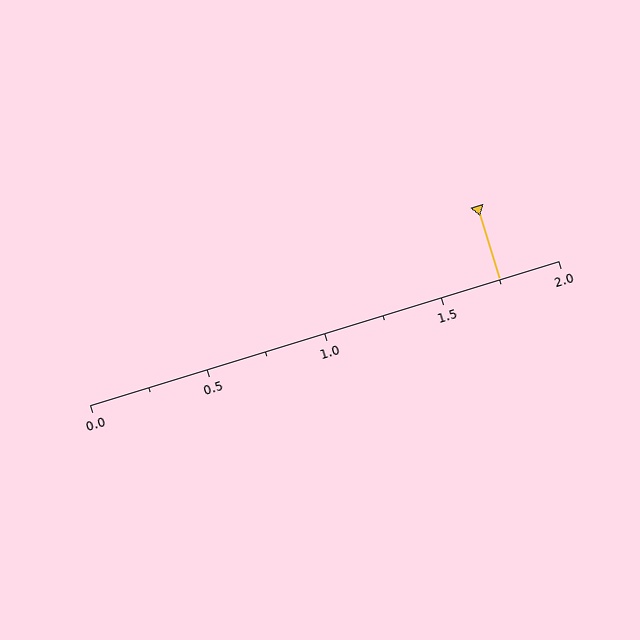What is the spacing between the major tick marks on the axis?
The major ticks are spaced 0.5 apart.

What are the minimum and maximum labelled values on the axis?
The axis runs from 0.0 to 2.0.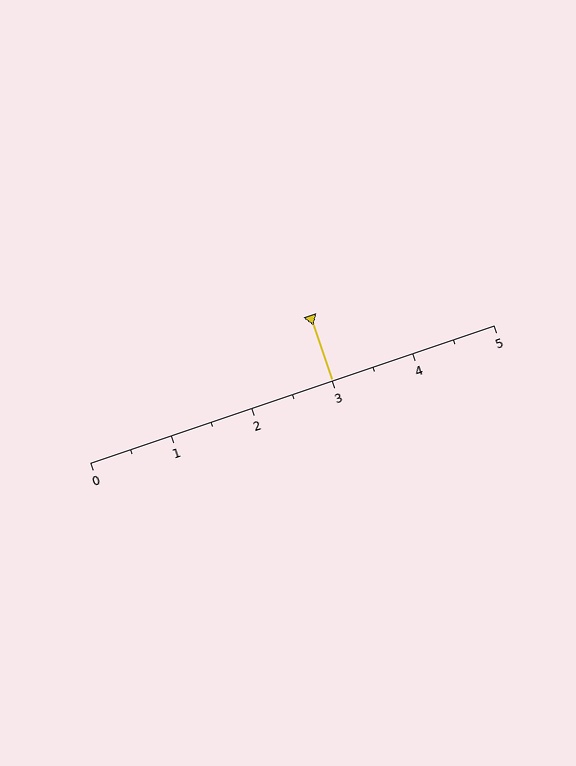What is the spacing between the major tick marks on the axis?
The major ticks are spaced 1 apart.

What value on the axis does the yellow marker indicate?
The marker indicates approximately 3.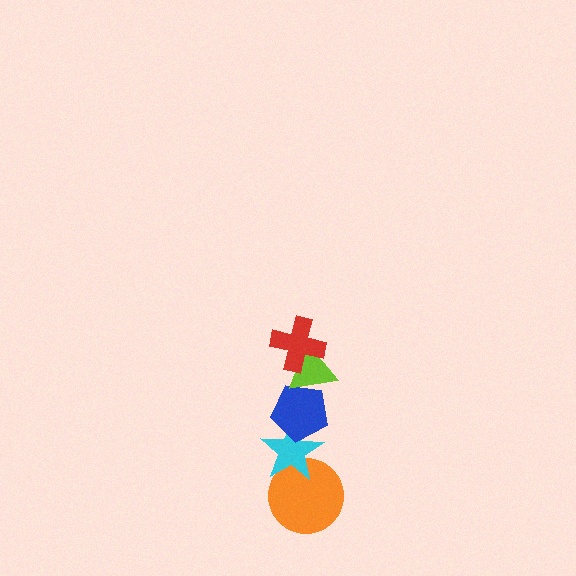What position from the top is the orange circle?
The orange circle is 5th from the top.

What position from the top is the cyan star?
The cyan star is 4th from the top.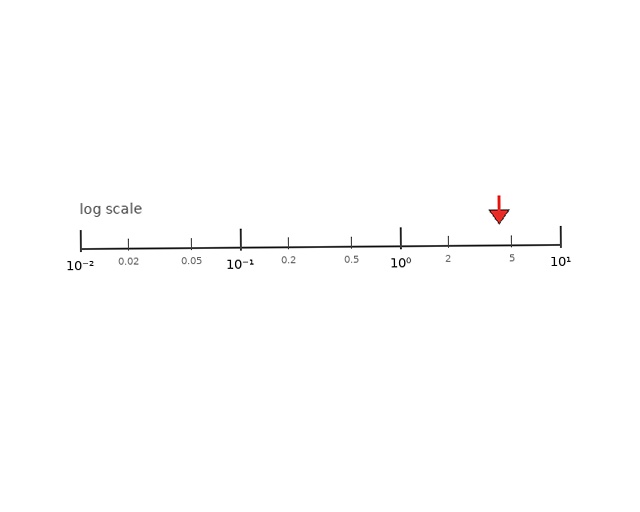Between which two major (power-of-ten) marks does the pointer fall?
The pointer is between 1 and 10.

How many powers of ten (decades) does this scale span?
The scale spans 3 decades, from 0.01 to 10.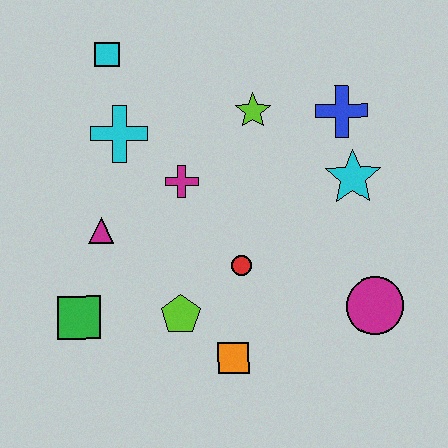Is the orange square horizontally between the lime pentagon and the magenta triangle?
No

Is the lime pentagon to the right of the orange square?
No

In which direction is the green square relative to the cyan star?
The green square is to the left of the cyan star.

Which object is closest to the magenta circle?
The cyan star is closest to the magenta circle.